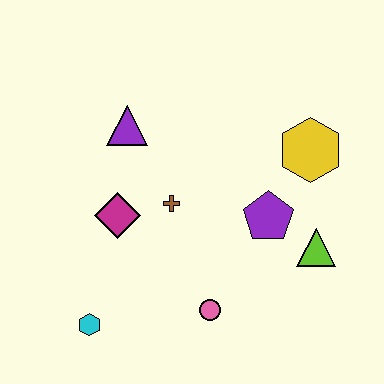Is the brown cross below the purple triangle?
Yes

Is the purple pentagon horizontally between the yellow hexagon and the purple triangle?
Yes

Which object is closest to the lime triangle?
The purple pentagon is closest to the lime triangle.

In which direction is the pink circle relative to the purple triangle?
The pink circle is below the purple triangle.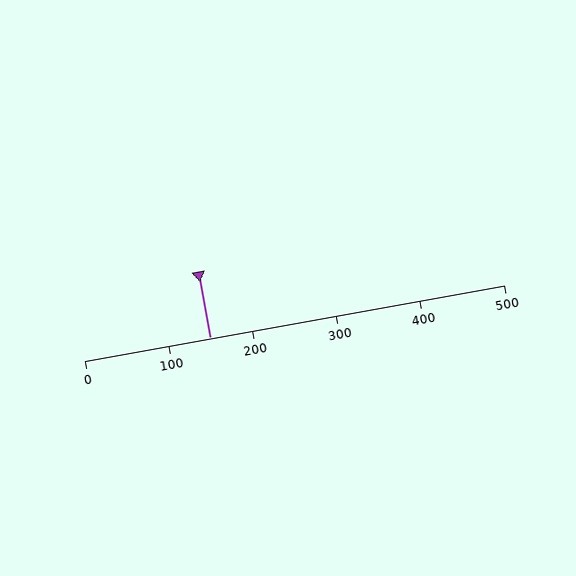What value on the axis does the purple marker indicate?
The marker indicates approximately 150.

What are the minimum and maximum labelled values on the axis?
The axis runs from 0 to 500.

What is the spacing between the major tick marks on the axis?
The major ticks are spaced 100 apart.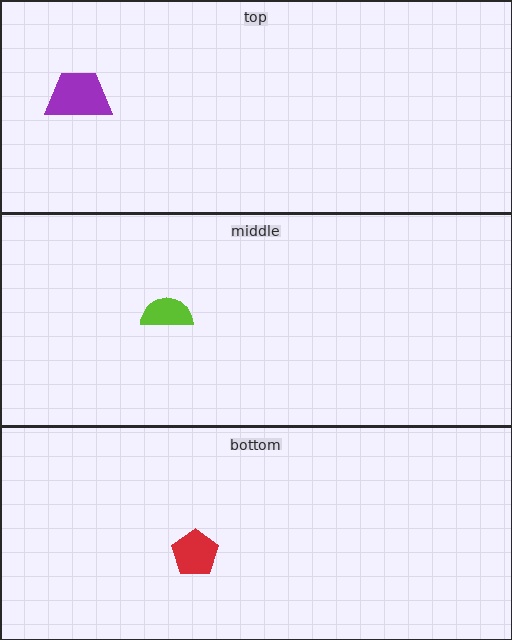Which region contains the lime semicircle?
The middle region.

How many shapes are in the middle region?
1.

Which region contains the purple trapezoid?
The top region.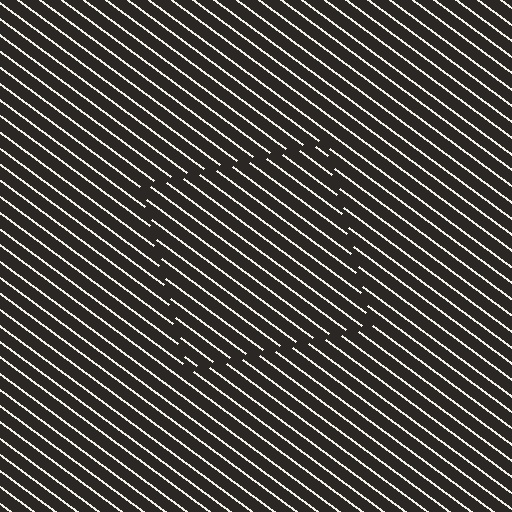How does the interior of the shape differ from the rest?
The interior of the shape contains the same grating, shifted by half a period — the contour is defined by the phase discontinuity where line-ends from the inner and outer gratings abut.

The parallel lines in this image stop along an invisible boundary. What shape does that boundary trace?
An illusory square. The interior of the shape contains the same grating, shifted by half a period — the contour is defined by the phase discontinuity where line-ends from the inner and outer gratings abut.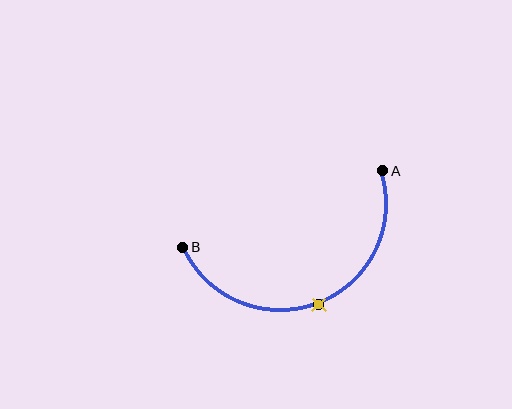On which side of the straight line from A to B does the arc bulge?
The arc bulges below the straight line connecting A and B.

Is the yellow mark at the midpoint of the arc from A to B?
Yes. The yellow mark lies on the arc at equal arc-length from both A and B — it is the arc midpoint.